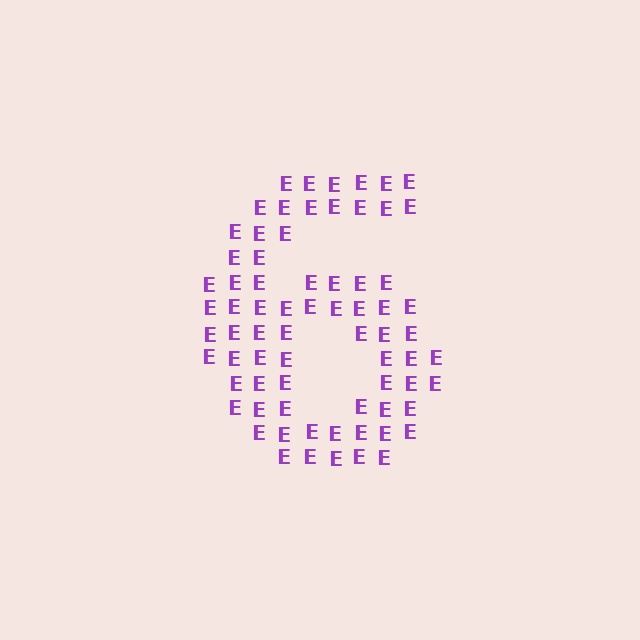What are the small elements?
The small elements are letter E's.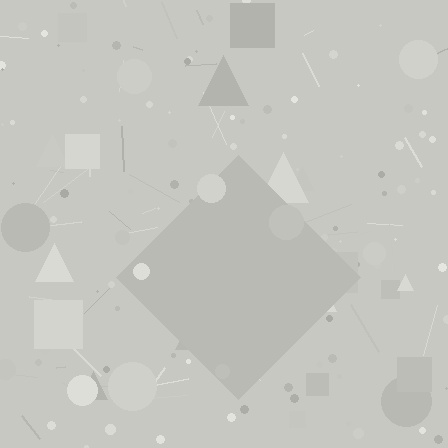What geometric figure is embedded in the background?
A diamond is embedded in the background.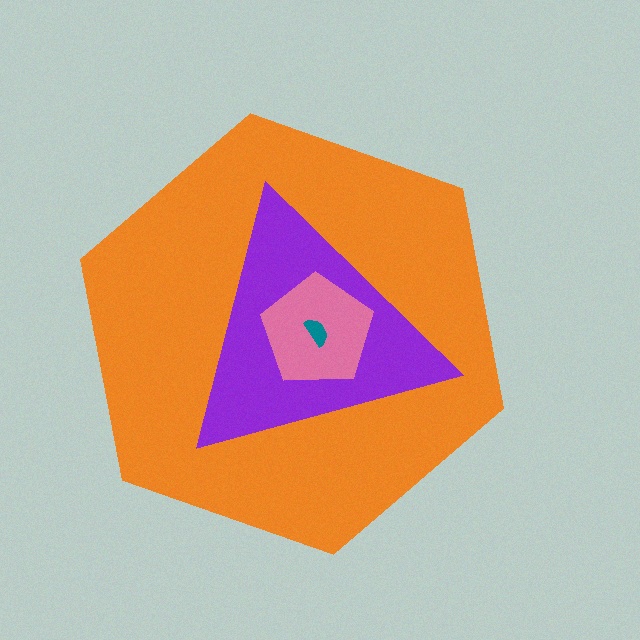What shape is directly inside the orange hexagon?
The purple triangle.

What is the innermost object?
The teal semicircle.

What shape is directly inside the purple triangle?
The pink pentagon.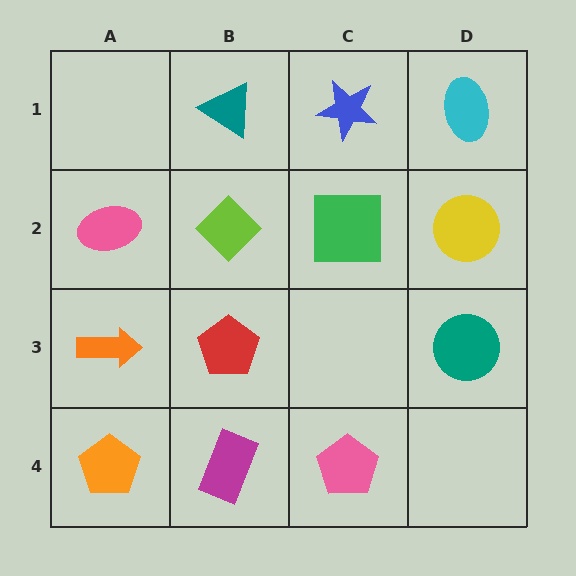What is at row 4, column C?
A pink pentagon.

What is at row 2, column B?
A lime diamond.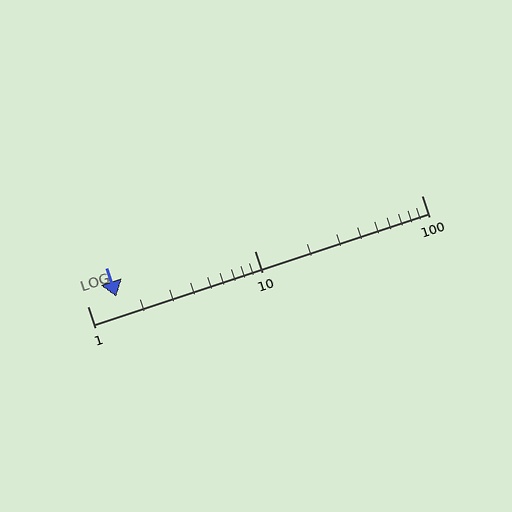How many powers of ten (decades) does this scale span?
The scale spans 2 decades, from 1 to 100.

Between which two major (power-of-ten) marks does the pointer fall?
The pointer is between 1 and 10.